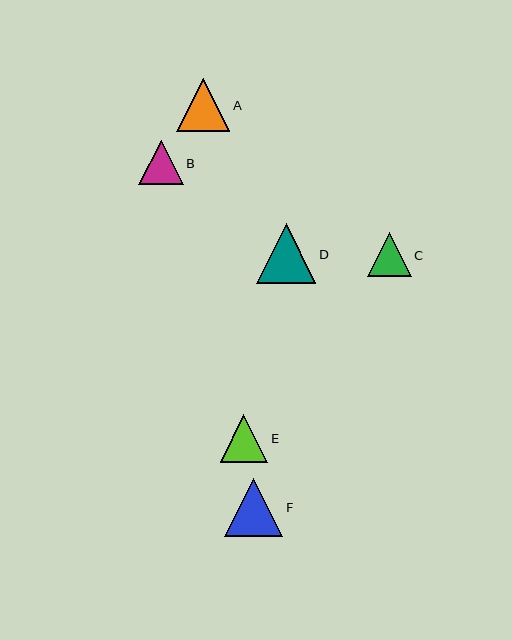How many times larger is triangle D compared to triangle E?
Triangle D is approximately 1.2 times the size of triangle E.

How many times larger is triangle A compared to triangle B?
Triangle A is approximately 1.2 times the size of triangle B.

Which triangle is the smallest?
Triangle C is the smallest with a size of approximately 44 pixels.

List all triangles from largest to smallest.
From largest to smallest: D, F, A, E, B, C.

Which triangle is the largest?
Triangle D is the largest with a size of approximately 59 pixels.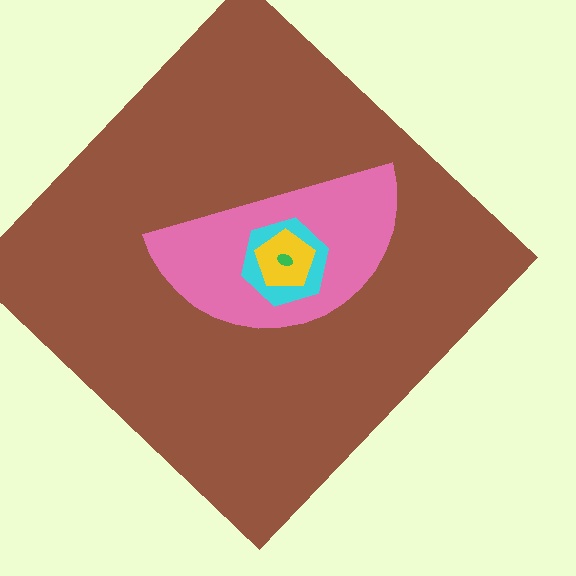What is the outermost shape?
The brown diamond.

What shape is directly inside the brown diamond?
The pink semicircle.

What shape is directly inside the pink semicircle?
The cyan hexagon.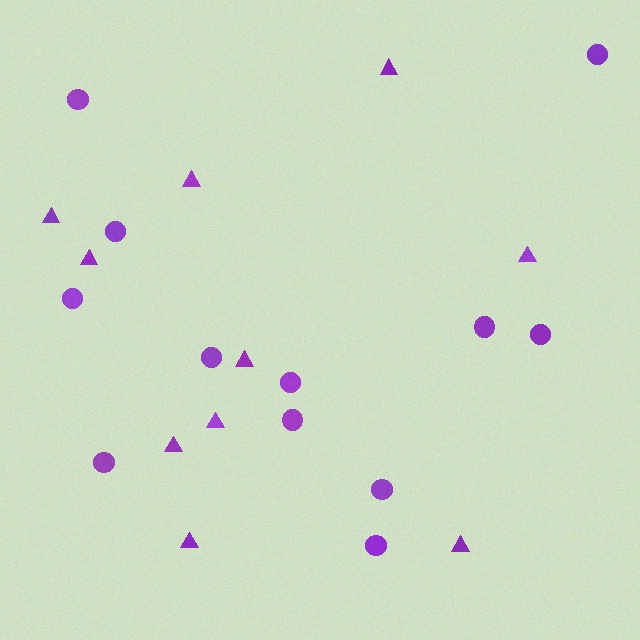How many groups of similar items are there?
There are 2 groups: one group of circles (12) and one group of triangles (10).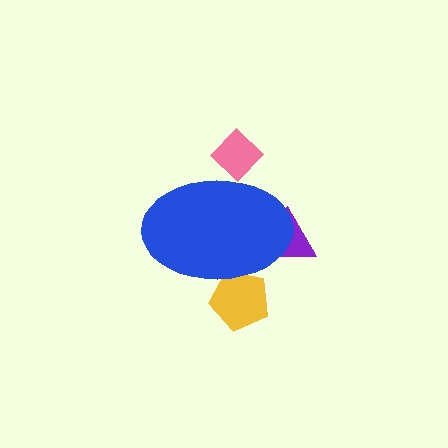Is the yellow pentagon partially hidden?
Yes, the yellow pentagon is partially hidden behind the blue ellipse.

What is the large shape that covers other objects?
A blue ellipse.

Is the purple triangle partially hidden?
Yes, the purple triangle is partially hidden behind the blue ellipse.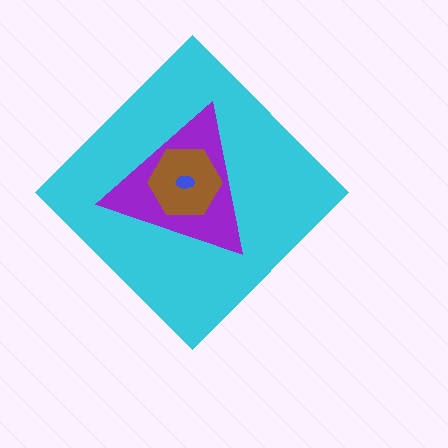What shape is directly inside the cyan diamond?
The purple triangle.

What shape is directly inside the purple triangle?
The brown hexagon.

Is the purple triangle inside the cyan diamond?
Yes.